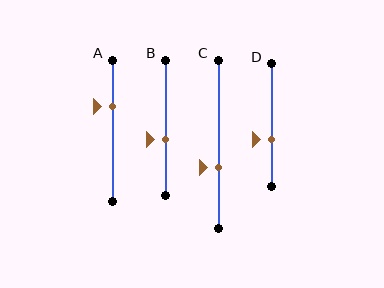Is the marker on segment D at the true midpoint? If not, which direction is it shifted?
No, the marker on segment D is shifted downward by about 12% of the segment length.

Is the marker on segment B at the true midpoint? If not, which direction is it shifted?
No, the marker on segment B is shifted downward by about 9% of the segment length.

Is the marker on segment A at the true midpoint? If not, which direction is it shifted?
No, the marker on segment A is shifted upward by about 17% of the segment length.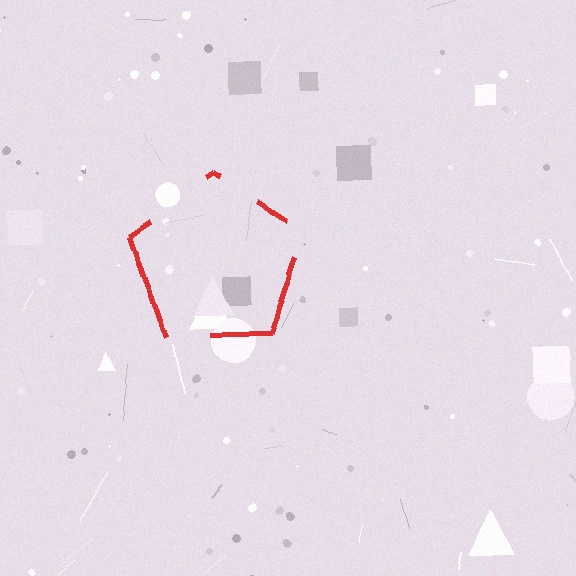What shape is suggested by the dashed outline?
The dashed outline suggests a pentagon.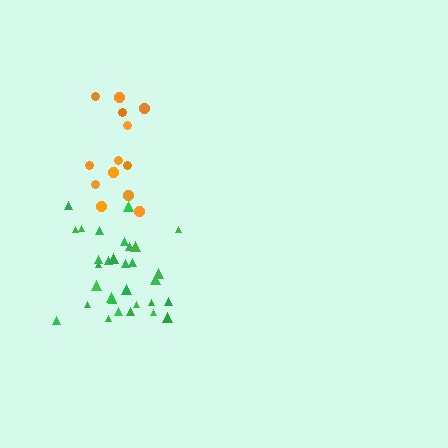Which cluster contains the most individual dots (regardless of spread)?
Green (31).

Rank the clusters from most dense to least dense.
green, orange.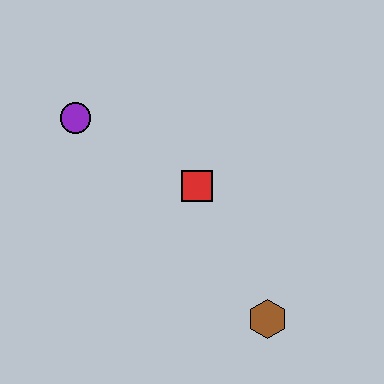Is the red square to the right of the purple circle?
Yes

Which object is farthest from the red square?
The brown hexagon is farthest from the red square.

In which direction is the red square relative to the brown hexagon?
The red square is above the brown hexagon.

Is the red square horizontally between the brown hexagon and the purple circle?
Yes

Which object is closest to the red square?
The purple circle is closest to the red square.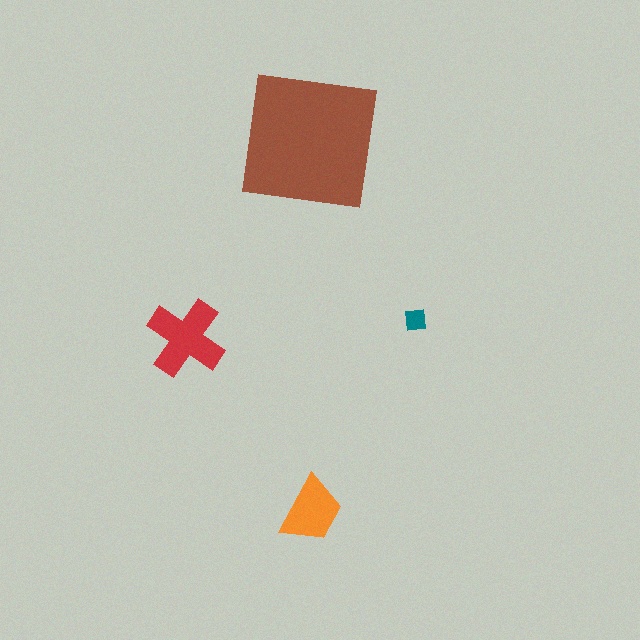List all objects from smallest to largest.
The teal square, the orange trapezoid, the red cross, the brown square.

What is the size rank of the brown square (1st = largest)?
1st.